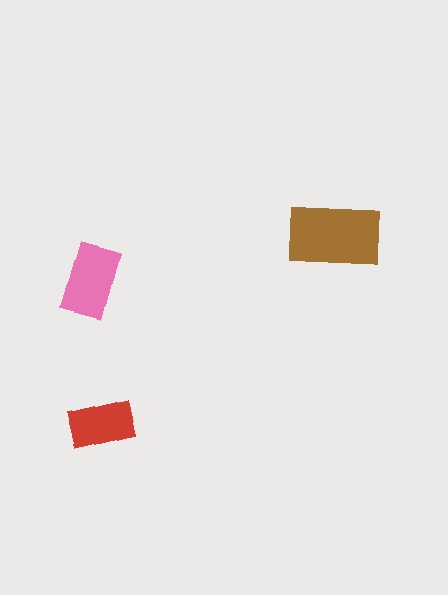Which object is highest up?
The brown rectangle is topmost.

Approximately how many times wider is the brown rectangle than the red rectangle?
About 1.5 times wider.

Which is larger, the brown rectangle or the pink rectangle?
The brown one.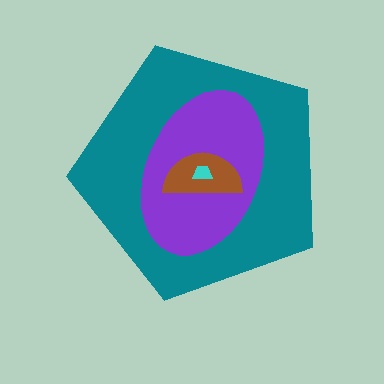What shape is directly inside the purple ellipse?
The brown semicircle.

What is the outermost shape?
The teal pentagon.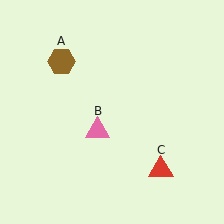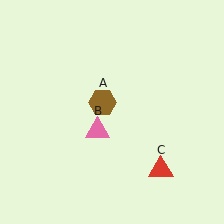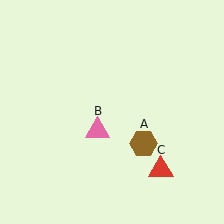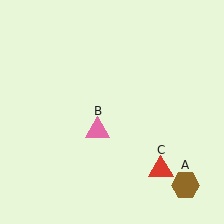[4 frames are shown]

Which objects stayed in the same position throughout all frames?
Pink triangle (object B) and red triangle (object C) remained stationary.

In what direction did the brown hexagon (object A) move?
The brown hexagon (object A) moved down and to the right.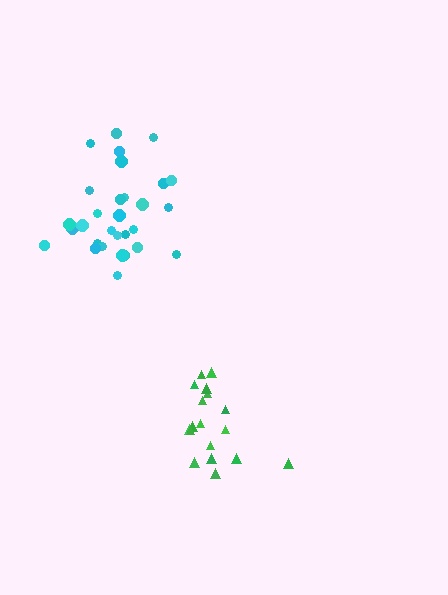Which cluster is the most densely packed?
Cyan.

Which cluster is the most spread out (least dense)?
Green.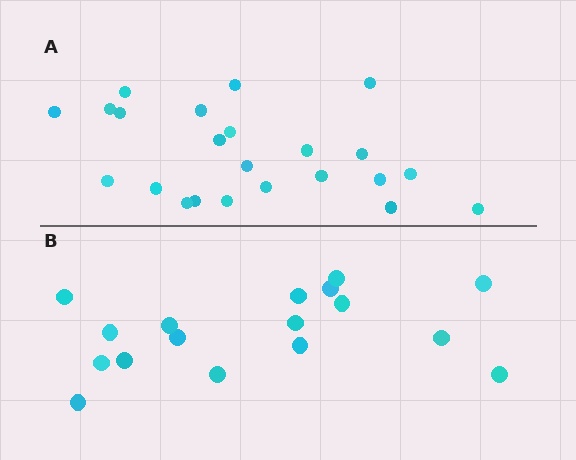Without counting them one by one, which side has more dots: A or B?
Region A (the top region) has more dots.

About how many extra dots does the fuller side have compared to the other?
Region A has about 6 more dots than region B.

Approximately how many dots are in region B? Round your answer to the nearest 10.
About 20 dots. (The exact count is 17, which rounds to 20.)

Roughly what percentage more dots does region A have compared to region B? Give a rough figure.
About 35% more.